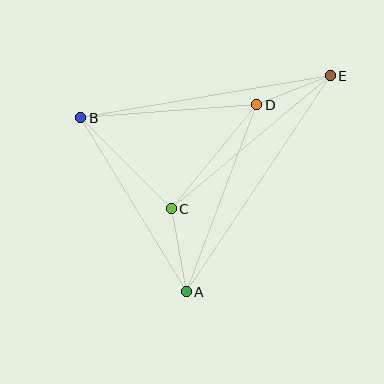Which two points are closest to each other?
Points D and E are closest to each other.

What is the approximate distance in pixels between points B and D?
The distance between B and D is approximately 177 pixels.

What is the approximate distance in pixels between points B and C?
The distance between B and C is approximately 128 pixels.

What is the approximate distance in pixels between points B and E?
The distance between B and E is approximately 253 pixels.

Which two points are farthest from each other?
Points A and E are farthest from each other.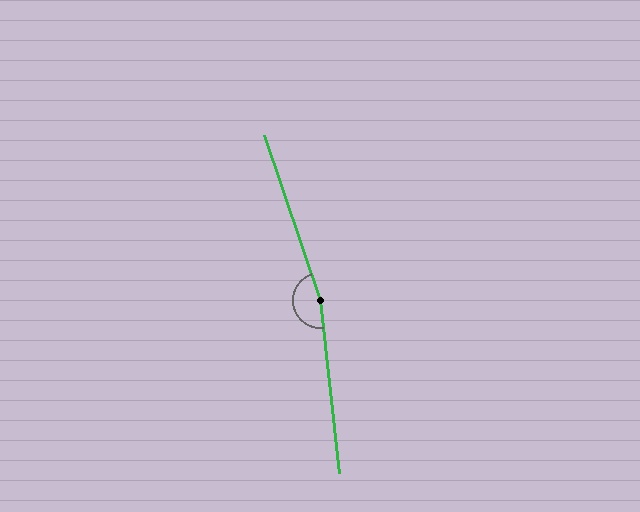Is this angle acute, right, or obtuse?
It is obtuse.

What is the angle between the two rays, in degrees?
Approximately 168 degrees.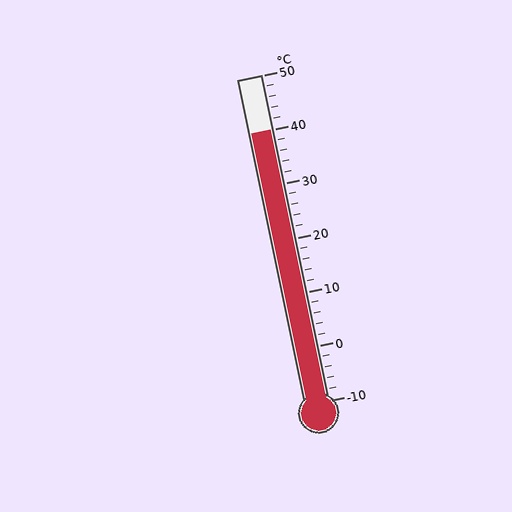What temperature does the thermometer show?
The thermometer shows approximately 40°C.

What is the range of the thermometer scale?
The thermometer scale ranges from -10°C to 50°C.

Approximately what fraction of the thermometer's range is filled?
The thermometer is filled to approximately 85% of its range.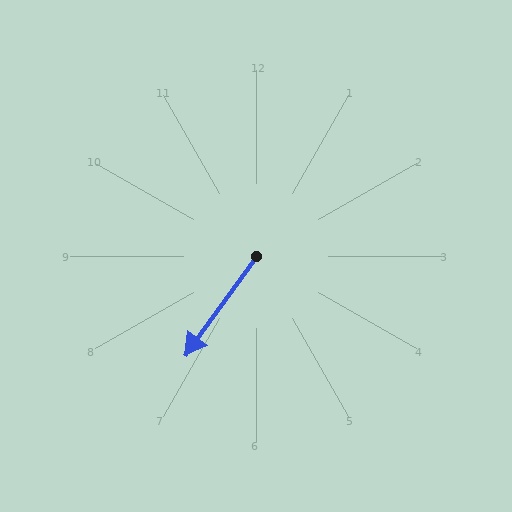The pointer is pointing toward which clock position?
Roughly 7 o'clock.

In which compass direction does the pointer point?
Southwest.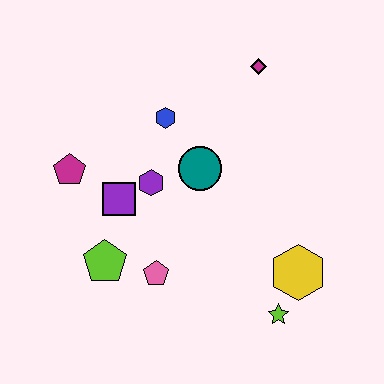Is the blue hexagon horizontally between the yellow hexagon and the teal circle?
No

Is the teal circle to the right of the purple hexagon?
Yes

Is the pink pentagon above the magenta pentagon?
No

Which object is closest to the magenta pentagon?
The purple square is closest to the magenta pentagon.